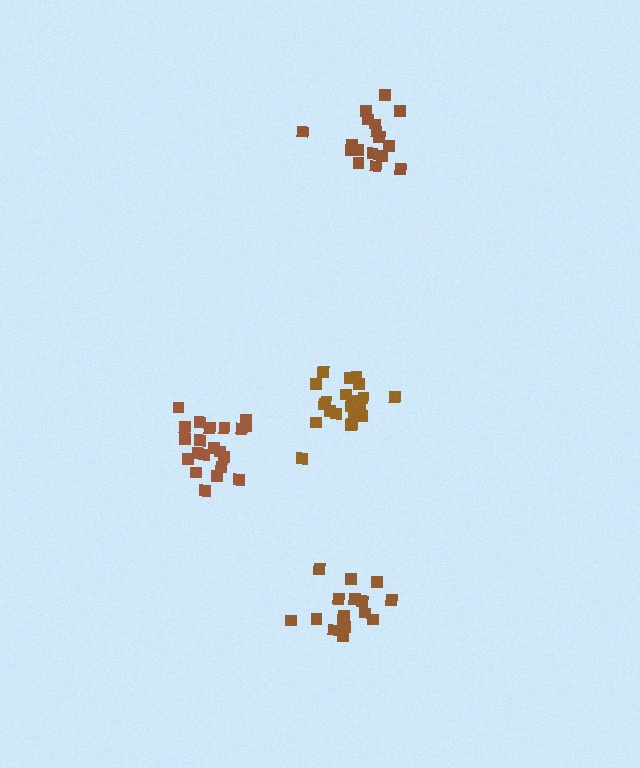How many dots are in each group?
Group 1: 17 dots, Group 2: 16 dots, Group 3: 21 dots, Group 4: 21 dots (75 total).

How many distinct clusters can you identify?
There are 4 distinct clusters.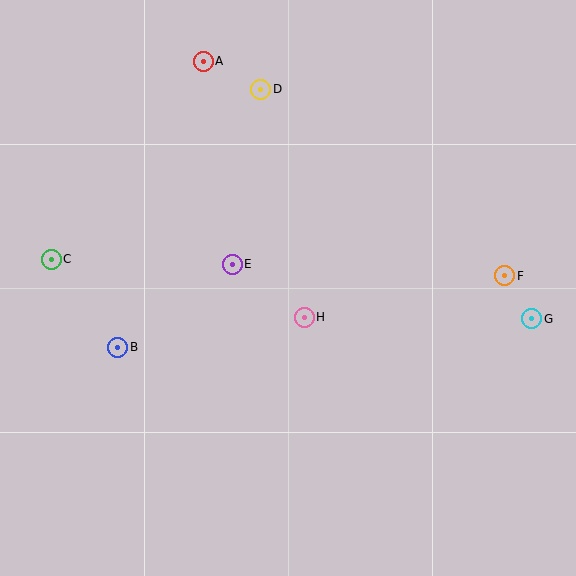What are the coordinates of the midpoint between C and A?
The midpoint between C and A is at (127, 160).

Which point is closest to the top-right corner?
Point F is closest to the top-right corner.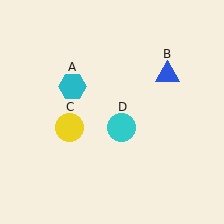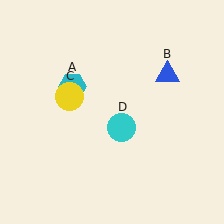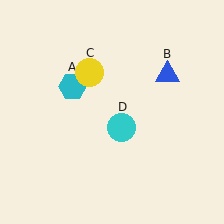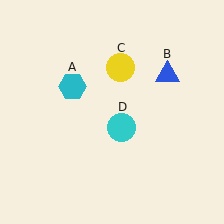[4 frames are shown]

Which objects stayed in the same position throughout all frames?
Cyan hexagon (object A) and blue triangle (object B) and cyan circle (object D) remained stationary.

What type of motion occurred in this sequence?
The yellow circle (object C) rotated clockwise around the center of the scene.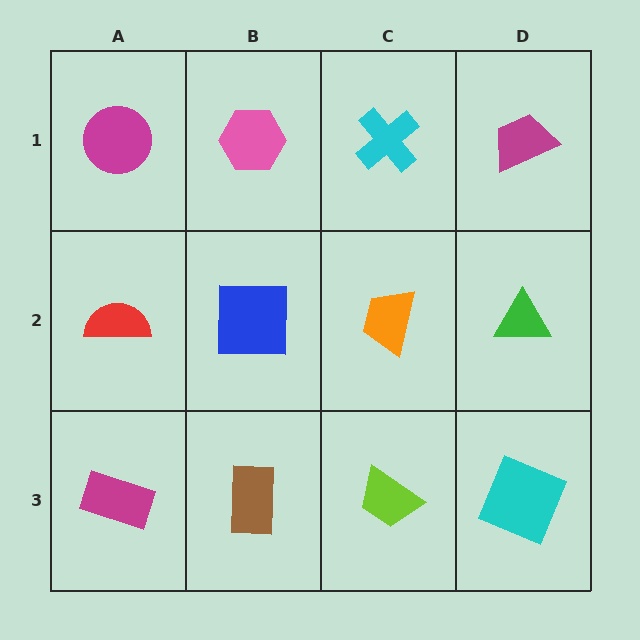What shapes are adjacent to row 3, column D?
A green triangle (row 2, column D), a lime trapezoid (row 3, column C).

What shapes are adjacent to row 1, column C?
An orange trapezoid (row 2, column C), a pink hexagon (row 1, column B), a magenta trapezoid (row 1, column D).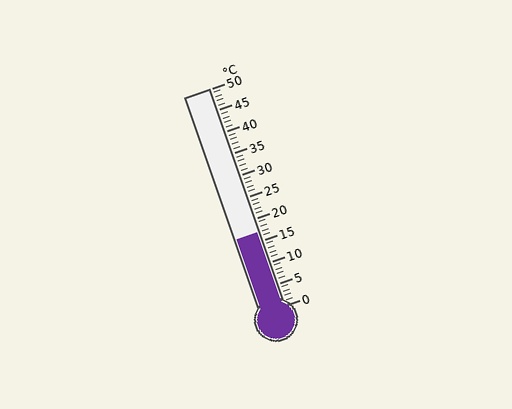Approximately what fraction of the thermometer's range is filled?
The thermometer is filled to approximately 35% of its range.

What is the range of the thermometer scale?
The thermometer scale ranges from 0°C to 50°C.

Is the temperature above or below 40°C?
The temperature is below 40°C.